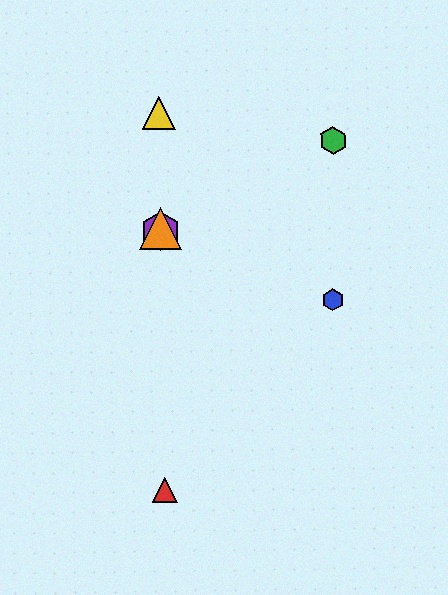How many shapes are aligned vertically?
4 shapes (the red triangle, the yellow triangle, the purple hexagon, the orange triangle) are aligned vertically.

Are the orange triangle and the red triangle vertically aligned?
Yes, both are at x≈161.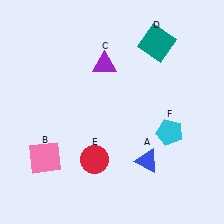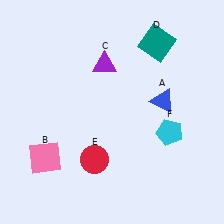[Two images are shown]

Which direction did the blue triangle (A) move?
The blue triangle (A) moved up.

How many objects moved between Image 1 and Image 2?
1 object moved between the two images.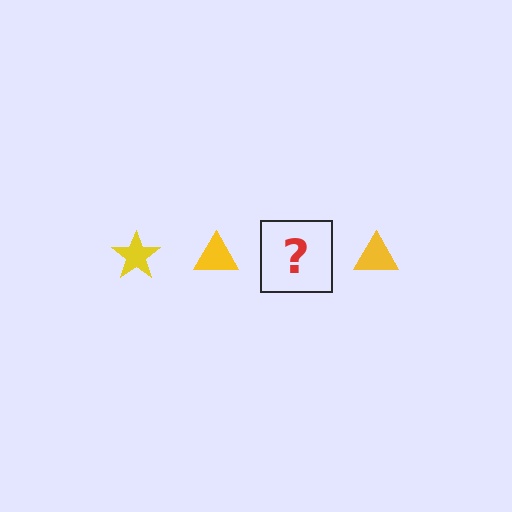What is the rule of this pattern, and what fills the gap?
The rule is that the pattern cycles through star, triangle shapes in yellow. The gap should be filled with a yellow star.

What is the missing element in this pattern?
The missing element is a yellow star.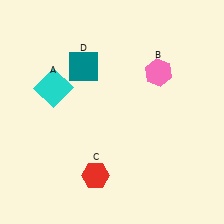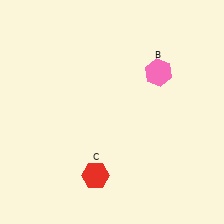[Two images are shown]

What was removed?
The cyan square (A), the teal square (D) were removed in Image 2.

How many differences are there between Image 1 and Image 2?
There are 2 differences between the two images.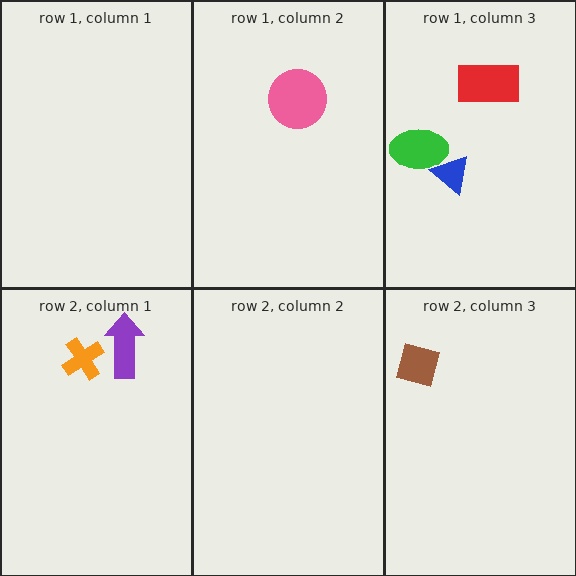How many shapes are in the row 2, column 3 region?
1.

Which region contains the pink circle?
The row 1, column 2 region.